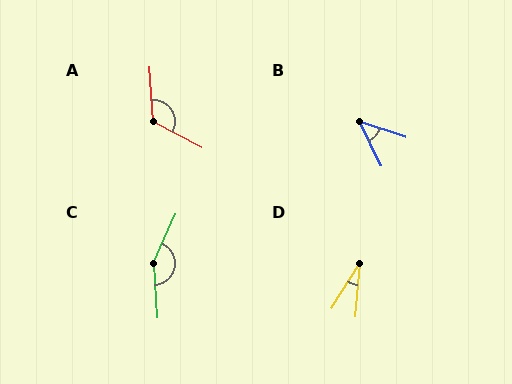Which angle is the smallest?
D, at approximately 27 degrees.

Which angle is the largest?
C, at approximately 151 degrees.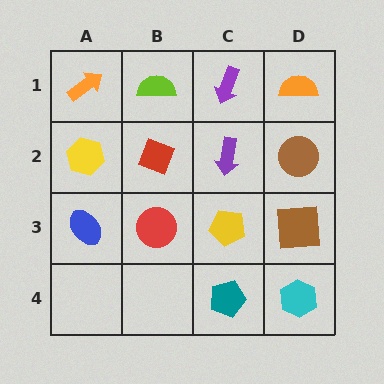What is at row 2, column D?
A brown circle.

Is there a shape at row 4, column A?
No, that cell is empty.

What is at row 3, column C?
A yellow pentagon.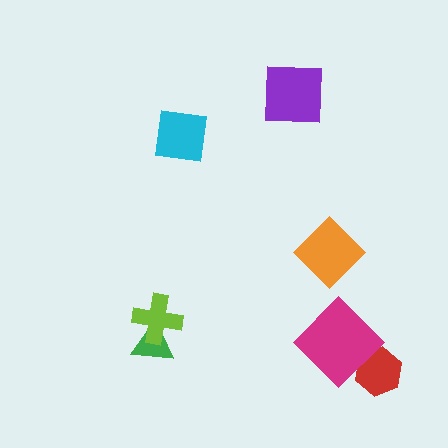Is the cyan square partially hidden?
No, no other shape covers it.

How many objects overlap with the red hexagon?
1 object overlaps with the red hexagon.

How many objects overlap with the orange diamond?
0 objects overlap with the orange diamond.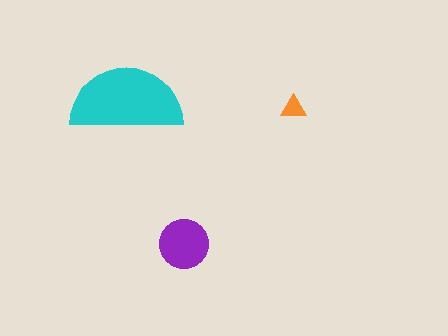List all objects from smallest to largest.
The orange triangle, the purple circle, the cyan semicircle.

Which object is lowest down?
The purple circle is bottommost.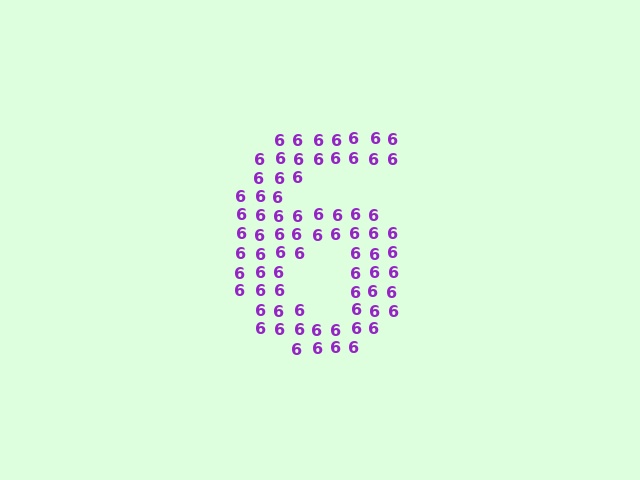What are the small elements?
The small elements are digit 6's.